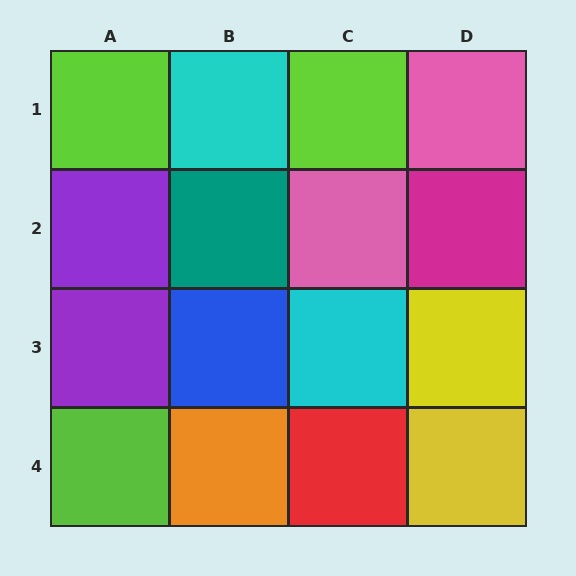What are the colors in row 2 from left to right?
Purple, teal, pink, magenta.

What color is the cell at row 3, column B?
Blue.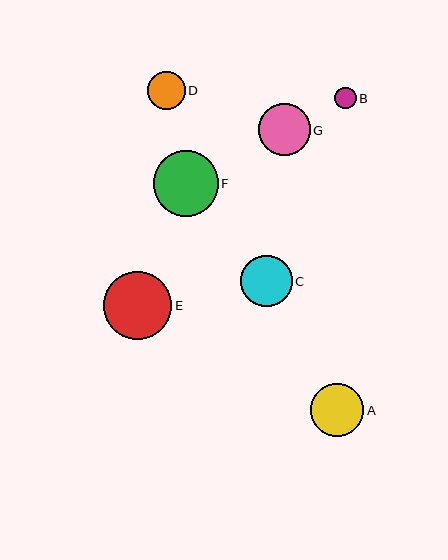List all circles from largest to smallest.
From largest to smallest: E, F, A, G, C, D, B.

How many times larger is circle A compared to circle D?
Circle A is approximately 1.4 times the size of circle D.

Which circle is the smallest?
Circle B is the smallest with a size of approximately 22 pixels.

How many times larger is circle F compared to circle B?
Circle F is approximately 3.0 times the size of circle B.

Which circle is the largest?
Circle E is the largest with a size of approximately 68 pixels.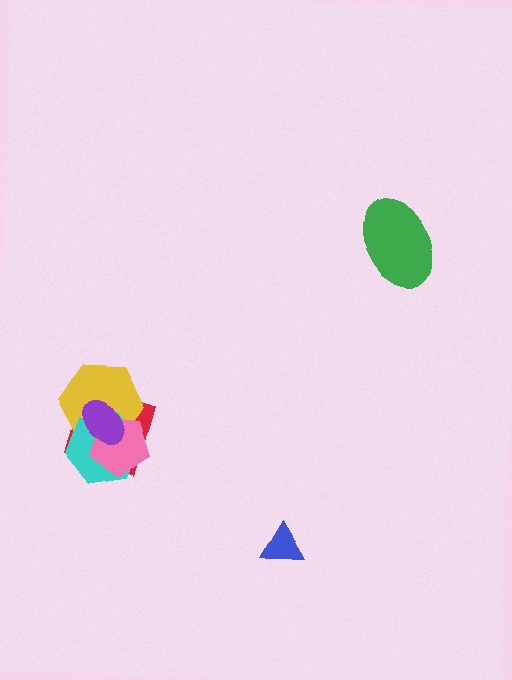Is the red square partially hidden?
Yes, it is partially covered by another shape.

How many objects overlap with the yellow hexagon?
4 objects overlap with the yellow hexagon.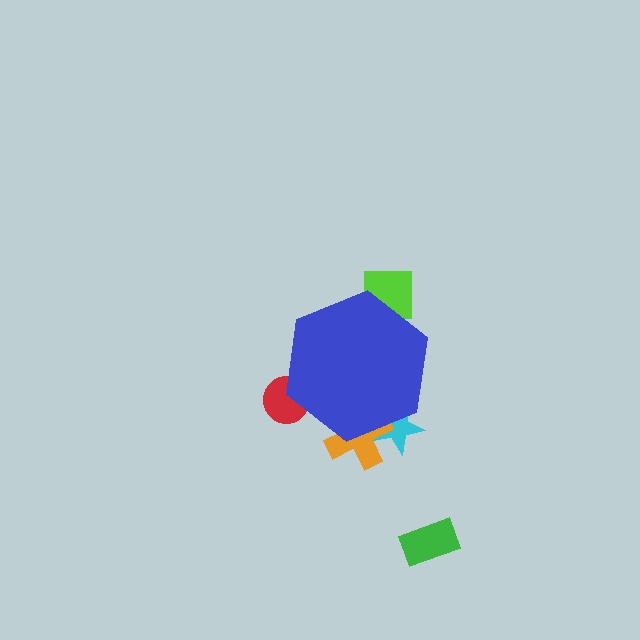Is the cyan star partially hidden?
Yes, the cyan star is partially hidden behind the blue hexagon.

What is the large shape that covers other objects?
A blue hexagon.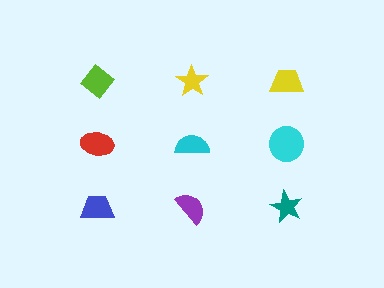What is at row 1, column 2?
A yellow star.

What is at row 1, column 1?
A lime diamond.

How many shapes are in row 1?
3 shapes.